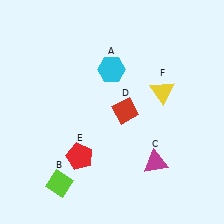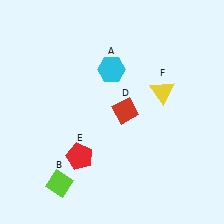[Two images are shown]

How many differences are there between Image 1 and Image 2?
There is 1 difference between the two images.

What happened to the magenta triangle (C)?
The magenta triangle (C) was removed in Image 2. It was in the bottom-right area of Image 1.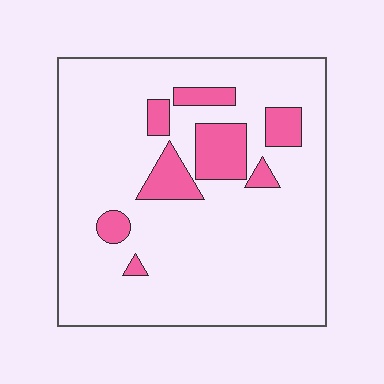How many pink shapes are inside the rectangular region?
8.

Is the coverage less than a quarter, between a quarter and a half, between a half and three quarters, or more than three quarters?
Less than a quarter.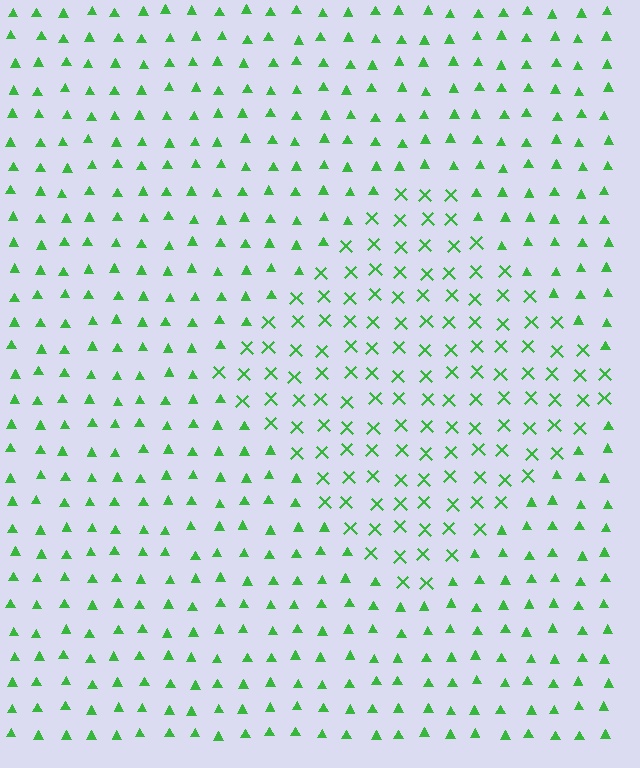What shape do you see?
I see a diamond.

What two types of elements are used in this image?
The image uses X marks inside the diamond region and triangles outside it.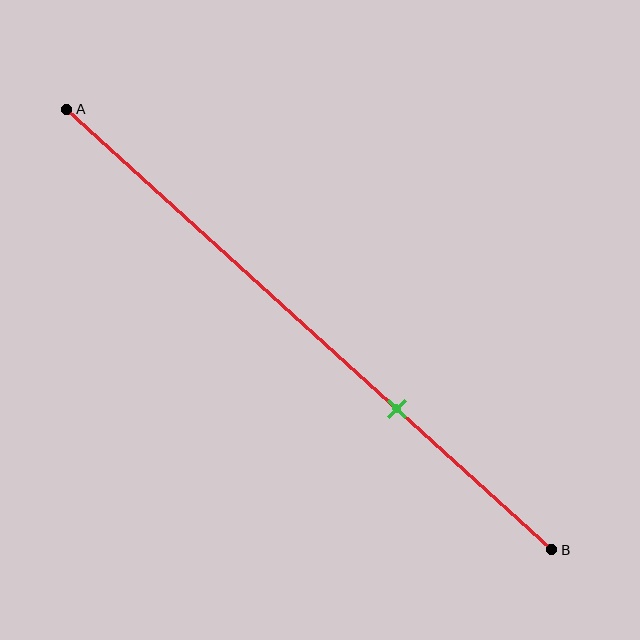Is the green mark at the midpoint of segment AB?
No, the mark is at about 70% from A, not at the 50% midpoint.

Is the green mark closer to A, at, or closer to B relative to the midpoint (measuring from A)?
The green mark is closer to point B than the midpoint of segment AB.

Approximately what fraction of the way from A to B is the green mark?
The green mark is approximately 70% of the way from A to B.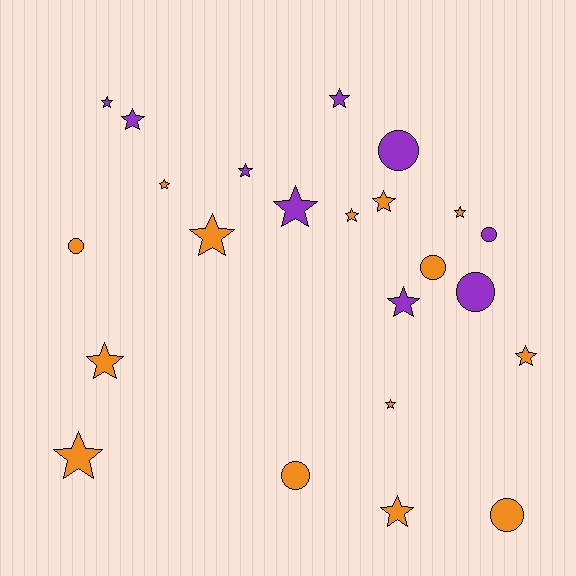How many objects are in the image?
There are 23 objects.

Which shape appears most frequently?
Star, with 16 objects.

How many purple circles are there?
There are 3 purple circles.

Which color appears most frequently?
Orange, with 14 objects.